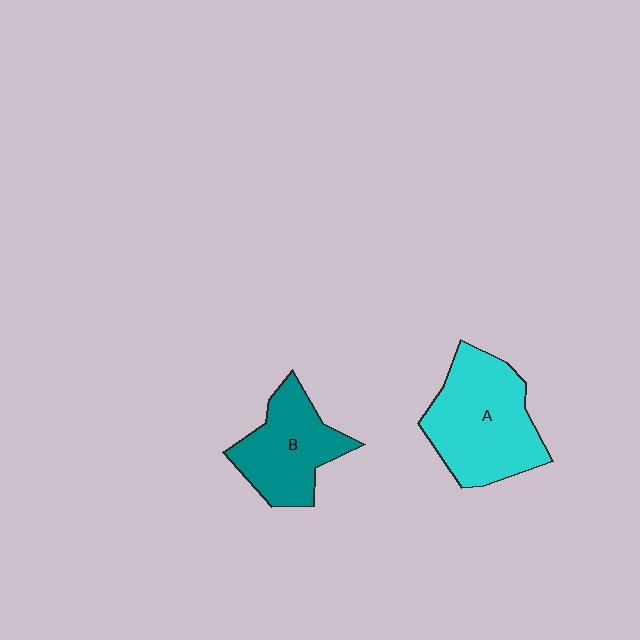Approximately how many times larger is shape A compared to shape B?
Approximately 1.3 times.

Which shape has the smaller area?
Shape B (teal).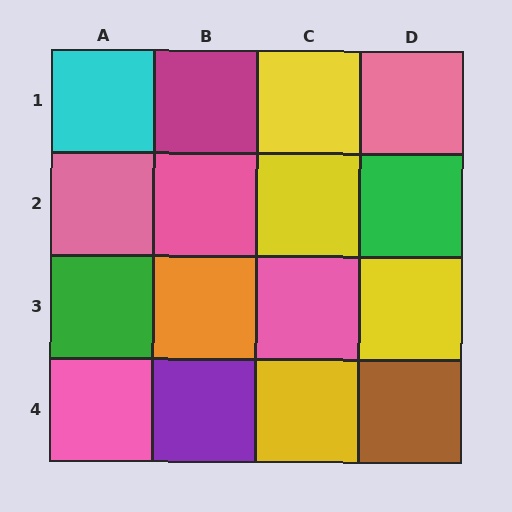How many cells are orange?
1 cell is orange.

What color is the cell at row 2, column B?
Pink.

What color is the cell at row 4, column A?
Pink.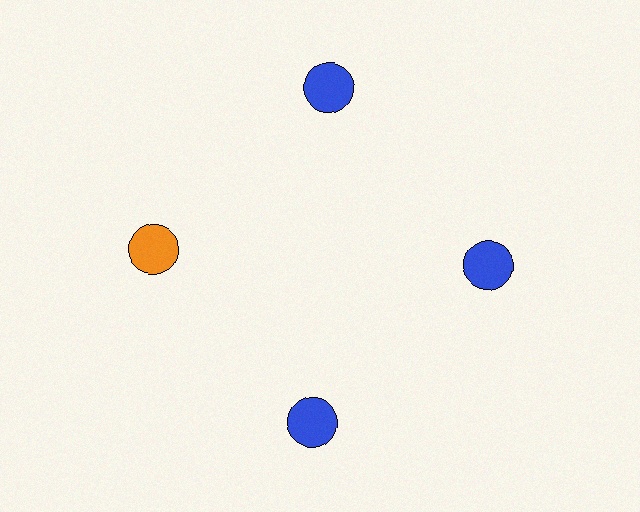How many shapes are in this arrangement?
There are 4 shapes arranged in a ring pattern.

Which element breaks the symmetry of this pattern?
The orange circle at roughly the 9 o'clock position breaks the symmetry. All other shapes are blue circles.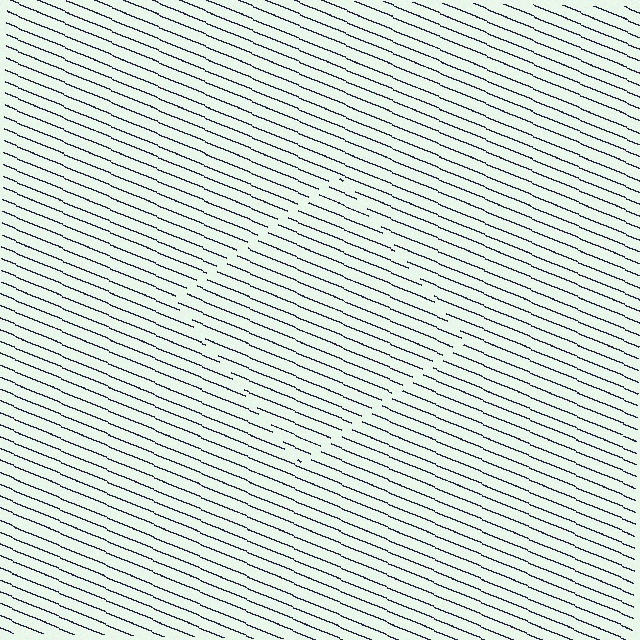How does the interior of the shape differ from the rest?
The interior of the shape contains the same grating, shifted by half a period — the contour is defined by the phase discontinuity where line-ends from the inner and outer gratings abut.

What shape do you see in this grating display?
An illusory square. The interior of the shape contains the same grating, shifted by half a period — the contour is defined by the phase discontinuity where line-ends from the inner and outer gratings abut.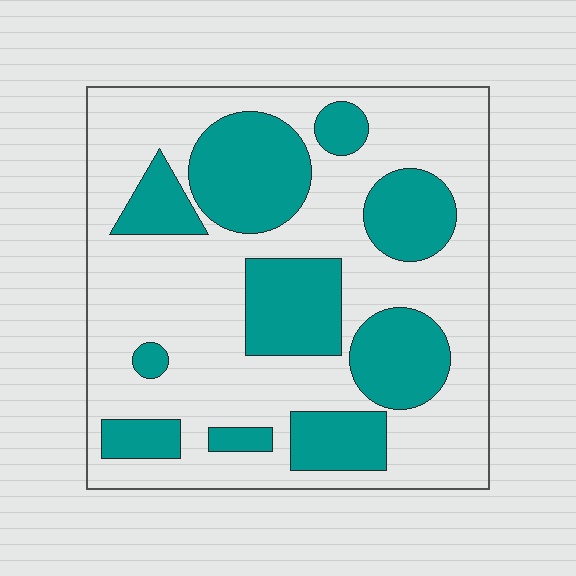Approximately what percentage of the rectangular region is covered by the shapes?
Approximately 35%.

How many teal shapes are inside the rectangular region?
10.